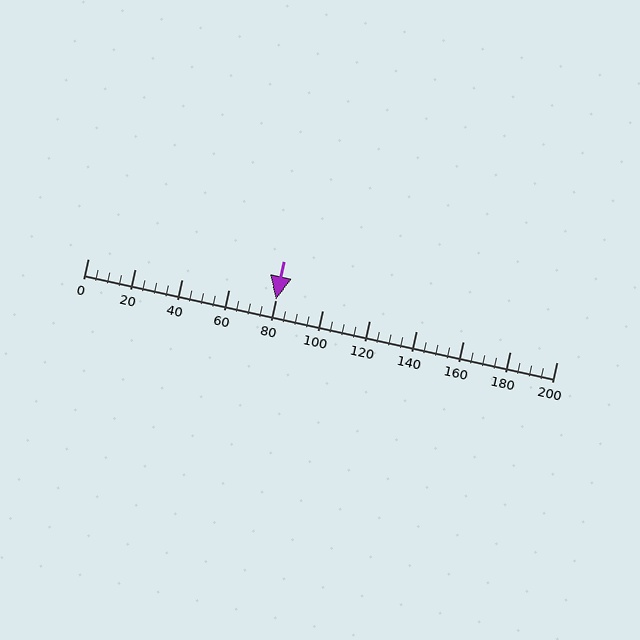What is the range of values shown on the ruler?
The ruler shows values from 0 to 200.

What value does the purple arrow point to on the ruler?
The purple arrow points to approximately 80.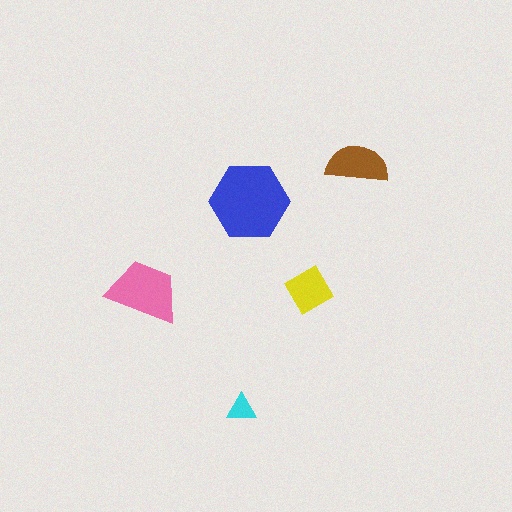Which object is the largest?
The blue hexagon.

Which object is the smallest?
The cyan triangle.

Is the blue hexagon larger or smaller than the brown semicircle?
Larger.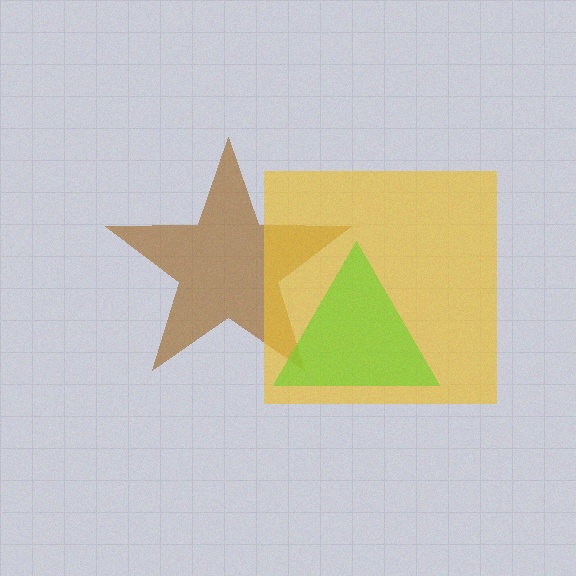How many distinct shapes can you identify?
There are 3 distinct shapes: a brown star, a yellow square, a lime triangle.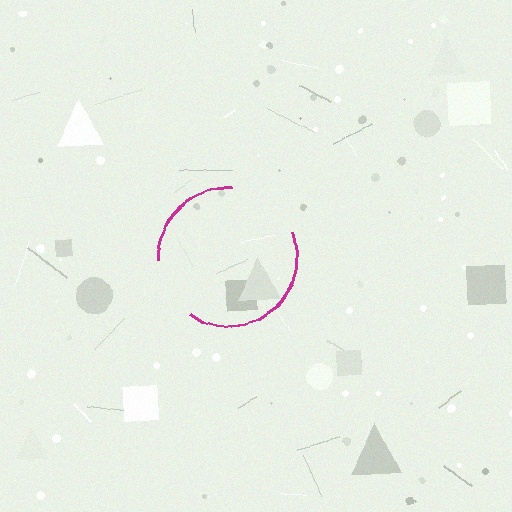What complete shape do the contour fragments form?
The contour fragments form a circle.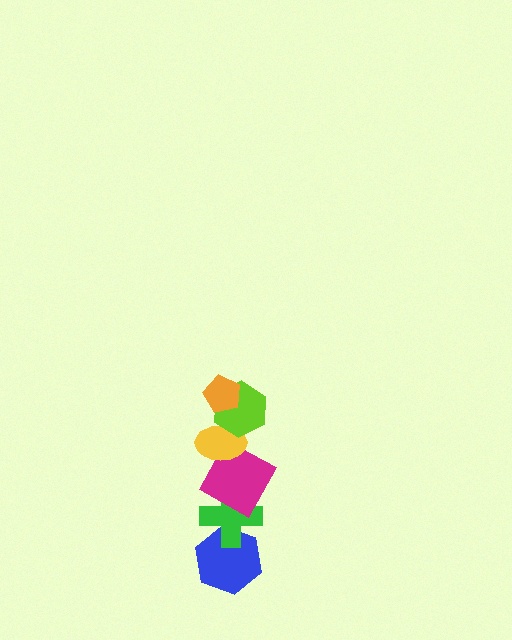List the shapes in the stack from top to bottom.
From top to bottom: the orange pentagon, the lime hexagon, the yellow ellipse, the magenta square, the green cross, the blue hexagon.